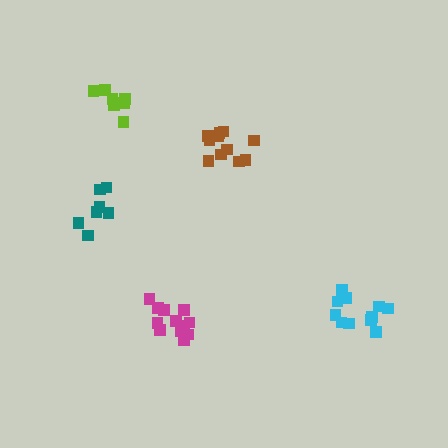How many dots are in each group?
Group 1: 7 dots, Group 2: 11 dots, Group 3: 12 dots, Group 4: 7 dots, Group 5: 11 dots (48 total).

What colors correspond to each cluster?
The clusters are colored: lime, cyan, magenta, teal, brown.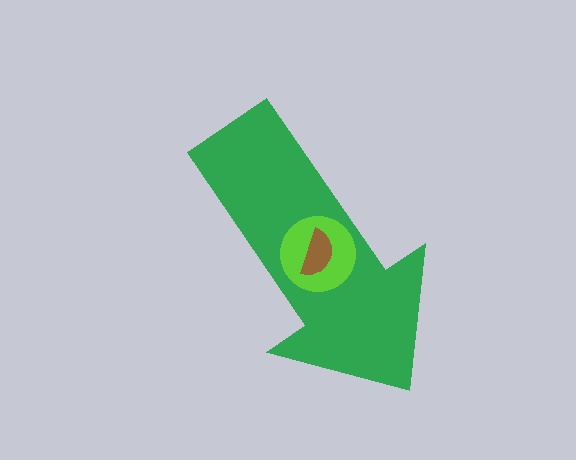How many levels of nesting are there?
3.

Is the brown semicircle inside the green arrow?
Yes.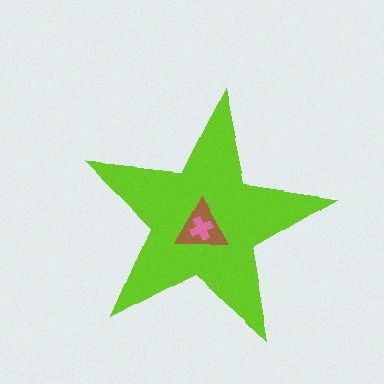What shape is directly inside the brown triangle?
The pink cross.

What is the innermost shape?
The pink cross.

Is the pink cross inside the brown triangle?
Yes.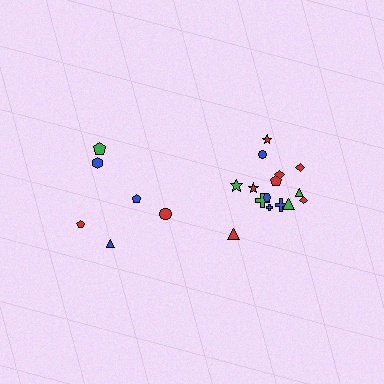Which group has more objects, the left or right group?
The right group.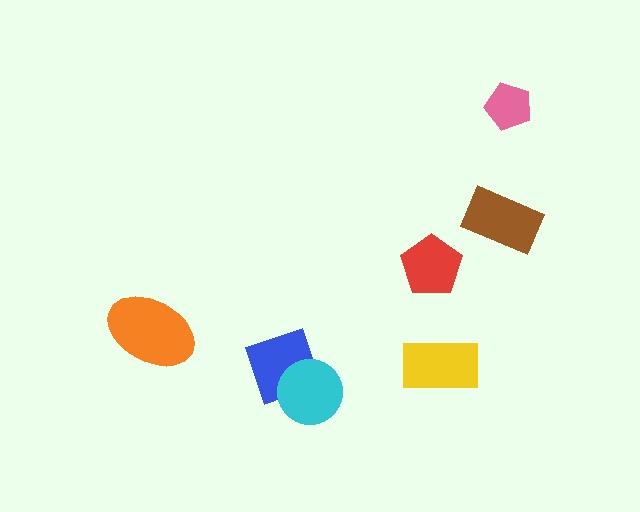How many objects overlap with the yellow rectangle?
0 objects overlap with the yellow rectangle.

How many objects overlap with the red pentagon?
0 objects overlap with the red pentagon.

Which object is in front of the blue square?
The cyan circle is in front of the blue square.